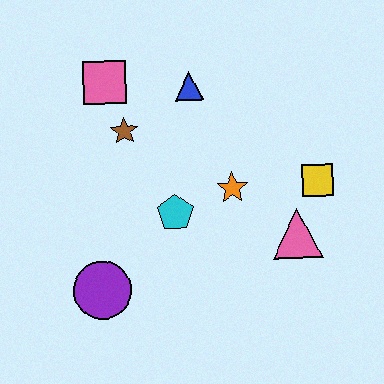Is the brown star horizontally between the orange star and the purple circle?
Yes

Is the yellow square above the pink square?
No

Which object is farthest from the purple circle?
The yellow square is farthest from the purple circle.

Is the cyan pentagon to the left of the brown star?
No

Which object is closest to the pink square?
The brown star is closest to the pink square.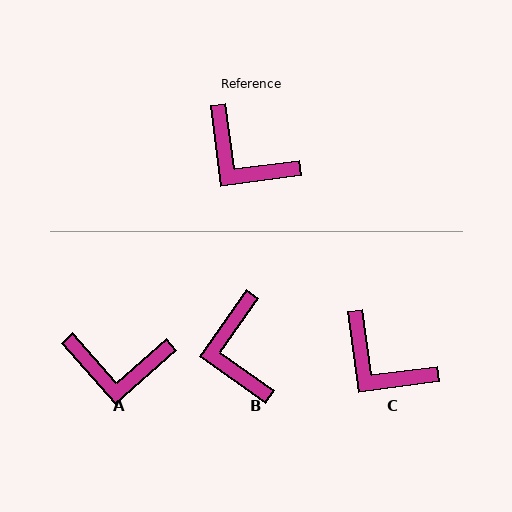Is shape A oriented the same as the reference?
No, it is off by about 34 degrees.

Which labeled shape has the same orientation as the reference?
C.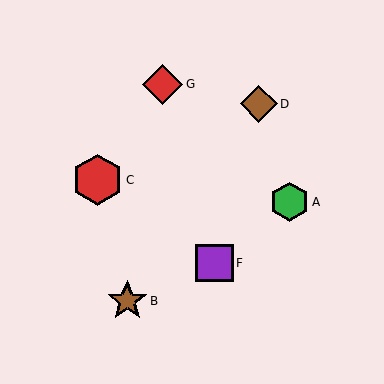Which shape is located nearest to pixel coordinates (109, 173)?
The red hexagon (labeled C) at (98, 180) is nearest to that location.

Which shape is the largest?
The red hexagon (labeled C) is the largest.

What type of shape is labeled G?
Shape G is a red diamond.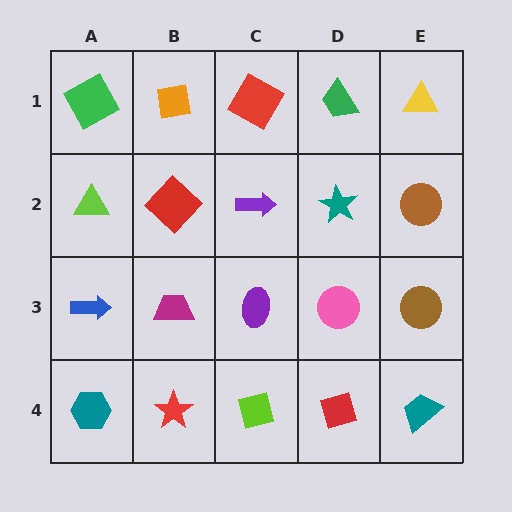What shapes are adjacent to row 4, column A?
A blue arrow (row 3, column A), a red star (row 4, column B).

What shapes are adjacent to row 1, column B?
A red diamond (row 2, column B), a green square (row 1, column A), a red square (row 1, column C).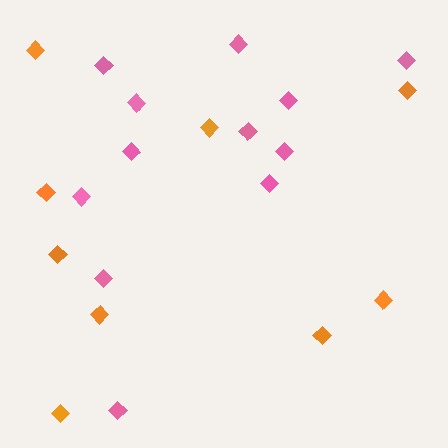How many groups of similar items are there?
There are 2 groups: one group of pink diamonds (12) and one group of orange diamonds (9).